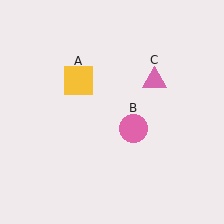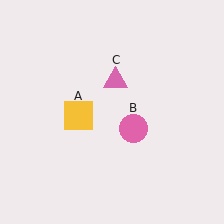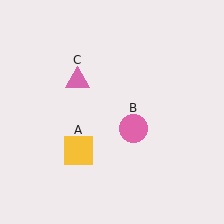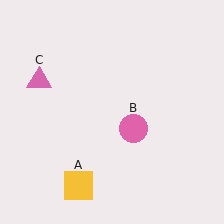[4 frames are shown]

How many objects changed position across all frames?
2 objects changed position: yellow square (object A), pink triangle (object C).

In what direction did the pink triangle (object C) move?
The pink triangle (object C) moved left.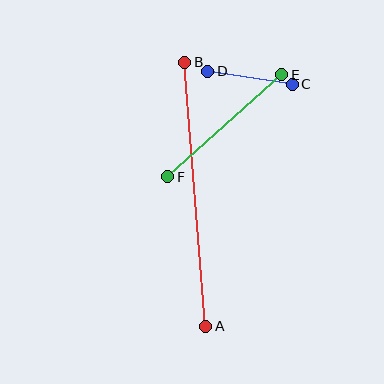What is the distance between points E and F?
The distance is approximately 153 pixels.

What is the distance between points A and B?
The distance is approximately 265 pixels.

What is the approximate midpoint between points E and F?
The midpoint is at approximately (225, 126) pixels.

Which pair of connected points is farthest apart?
Points A and B are farthest apart.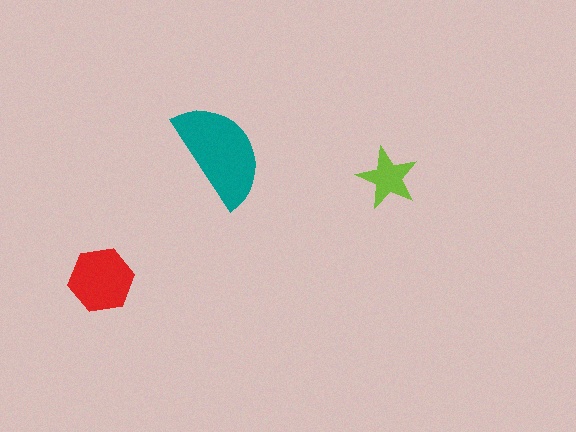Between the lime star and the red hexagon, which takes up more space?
The red hexagon.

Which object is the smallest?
The lime star.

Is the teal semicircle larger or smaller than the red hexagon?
Larger.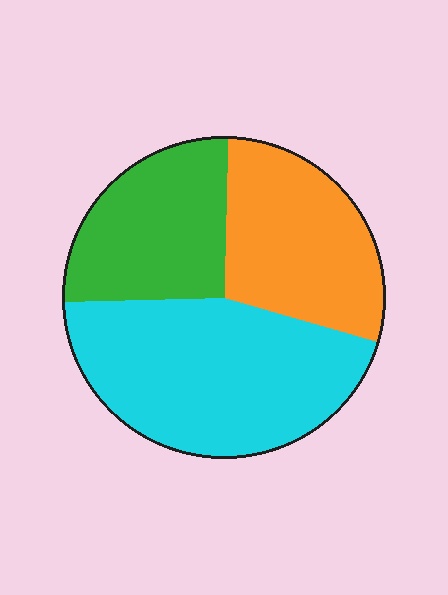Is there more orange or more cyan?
Cyan.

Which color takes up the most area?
Cyan, at roughly 45%.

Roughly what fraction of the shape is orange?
Orange covers around 30% of the shape.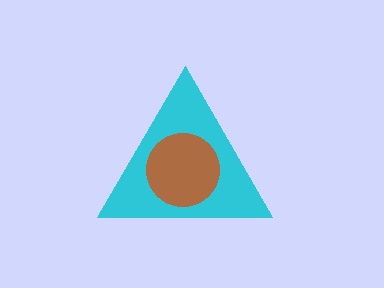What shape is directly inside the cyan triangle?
The brown circle.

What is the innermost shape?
The brown circle.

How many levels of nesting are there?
2.